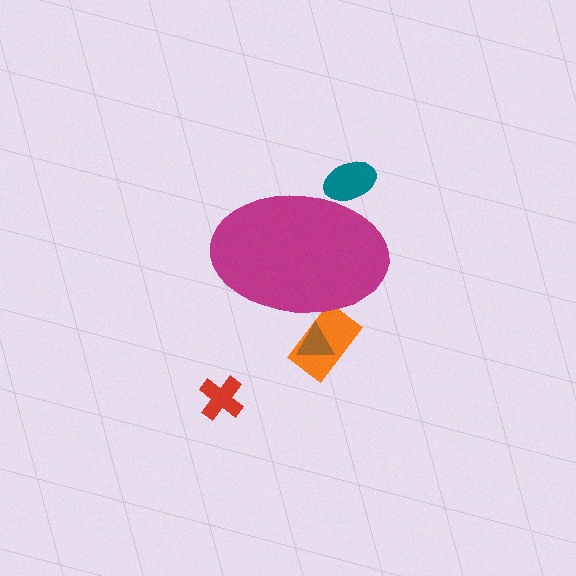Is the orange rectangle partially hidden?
Yes, the orange rectangle is partially hidden behind the magenta ellipse.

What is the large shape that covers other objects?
A magenta ellipse.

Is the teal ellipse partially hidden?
Yes, the teal ellipse is partially hidden behind the magenta ellipse.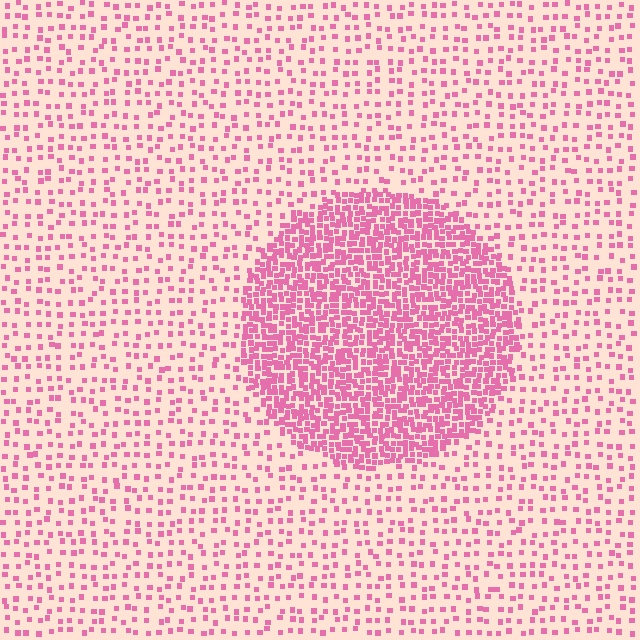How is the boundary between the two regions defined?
The boundary is defined by a change in element density (approximately 3.1x ratio). All elements are the same color, size, and shape.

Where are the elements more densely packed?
The elements are more densely packed inside the circle boundary.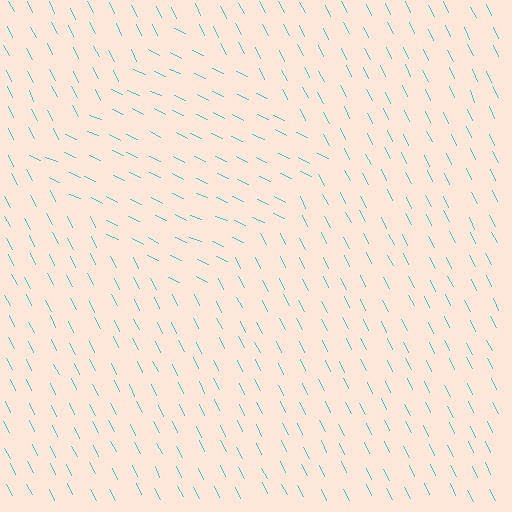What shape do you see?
I see a diamond.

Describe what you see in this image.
The image is filled with small cyan line segments. A diamond region in the image has lines oriented differently from the surrounding lines, creating a visible texture boundary.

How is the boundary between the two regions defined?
The boundary is defined purely by a change in line orientation (approximately 39 degrees difference). All lines are the same color and thickness.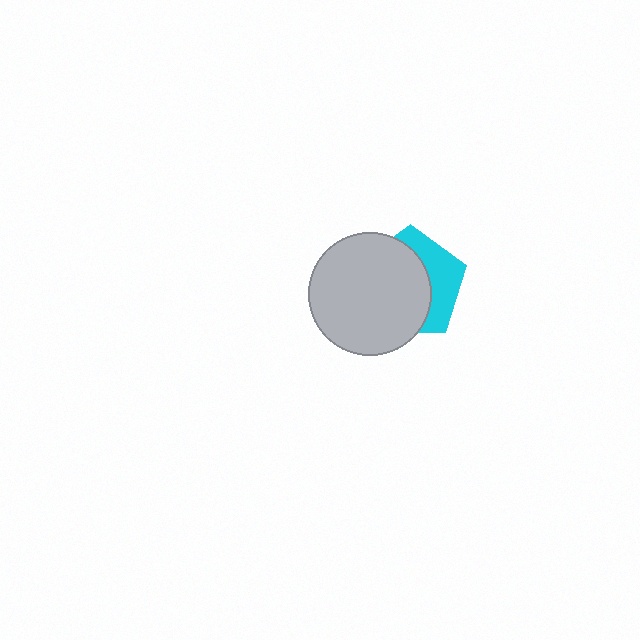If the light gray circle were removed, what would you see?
You would see the complete cyan pentagon.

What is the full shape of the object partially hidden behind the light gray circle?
The partially hidden object is a cyan pentagon.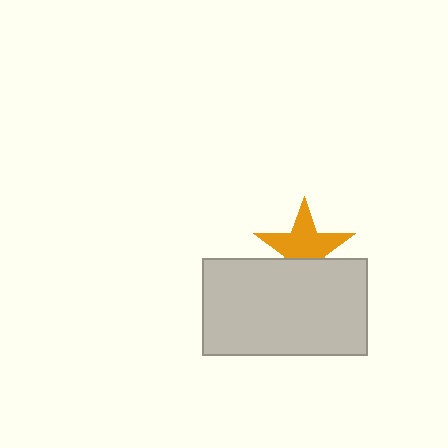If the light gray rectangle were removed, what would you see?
You would see the complete orange star.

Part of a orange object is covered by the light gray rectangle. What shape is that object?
It is a star.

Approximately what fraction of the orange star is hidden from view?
Roughly 36% of the orange star is hidden behind the light gray rectangle.